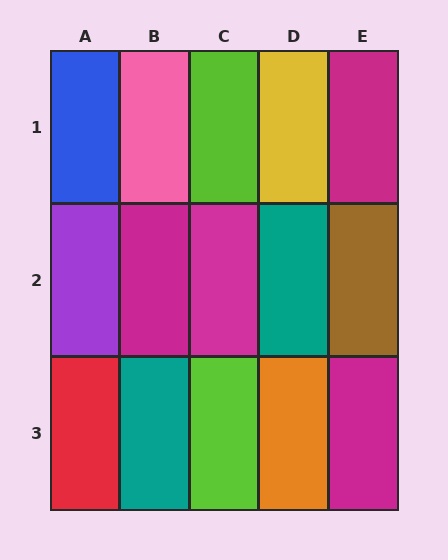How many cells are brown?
1 cell is brown.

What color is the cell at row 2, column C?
Magenta.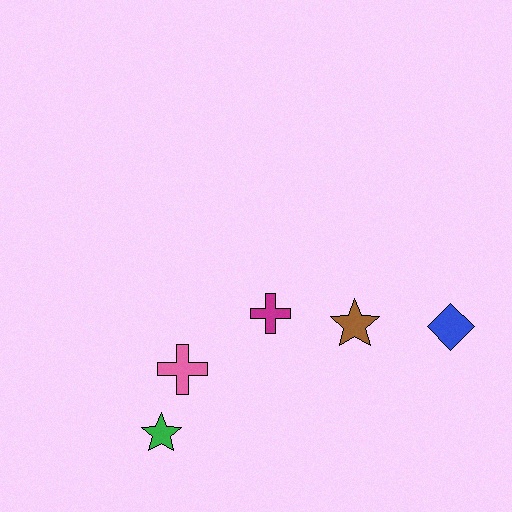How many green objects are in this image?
There is 1 green object.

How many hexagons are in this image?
There are no hexagons.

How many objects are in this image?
There are 5 objects.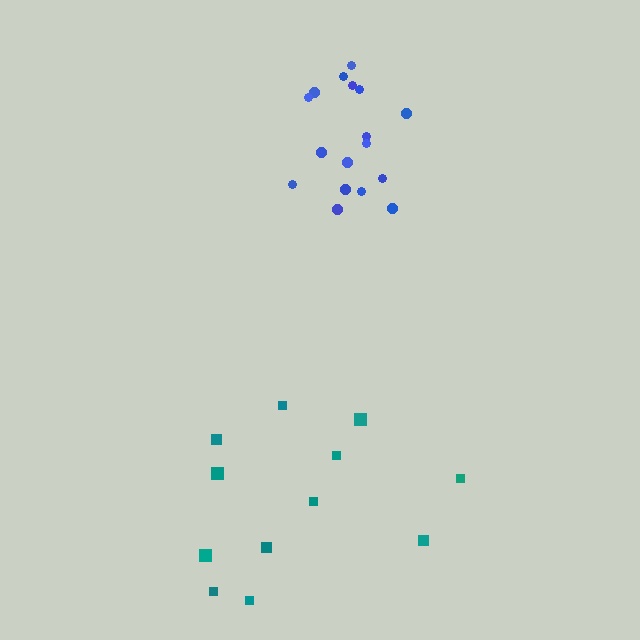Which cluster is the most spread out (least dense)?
Teal.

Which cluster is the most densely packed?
Blue.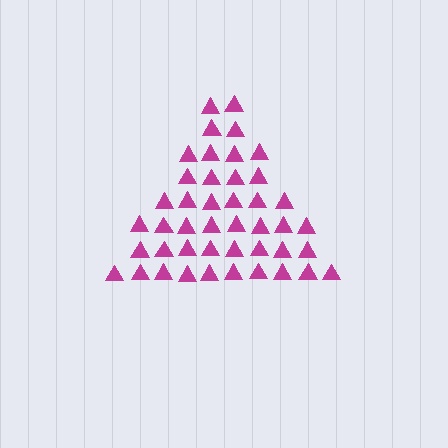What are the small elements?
The small elements are triangles.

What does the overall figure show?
The overall figure shows a triangle.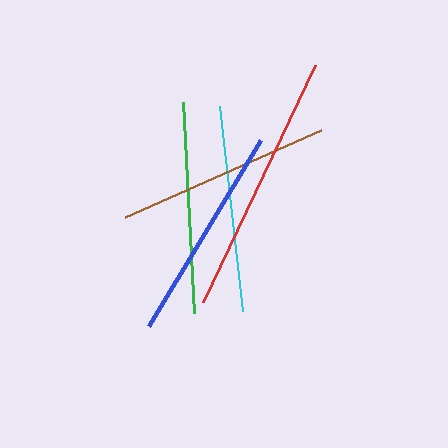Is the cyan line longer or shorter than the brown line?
The brown line is longer than the cyan line.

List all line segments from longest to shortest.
From longest to shortest: red, blue, brown, green, cyan.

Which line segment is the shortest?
The cyan line is the shortest at approximately 206 pixels.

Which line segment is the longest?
The red line is the longest at approximately 262 pixels.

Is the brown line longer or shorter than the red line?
The red line is longer than the brown line.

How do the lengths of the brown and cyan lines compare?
The brown and cyan lines are approximately the same length.